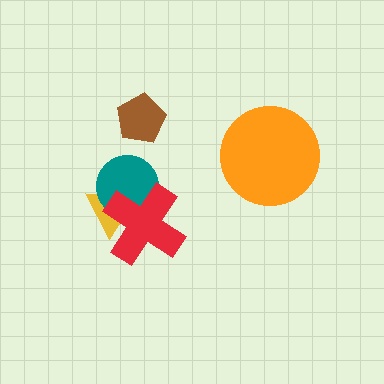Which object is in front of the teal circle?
The red cross is in front of the teal circle.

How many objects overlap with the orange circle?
0 objects overlap with the orange circle.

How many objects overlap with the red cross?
2 objects overlap with the red cross.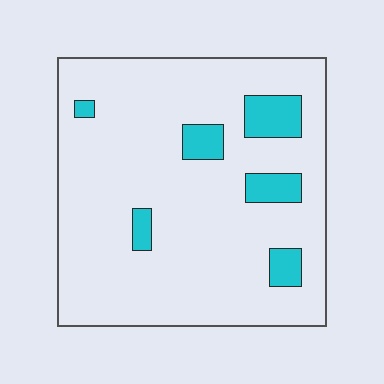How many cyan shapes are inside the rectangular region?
6.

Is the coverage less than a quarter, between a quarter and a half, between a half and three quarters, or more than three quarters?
Less than a quarter.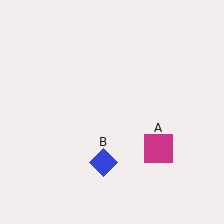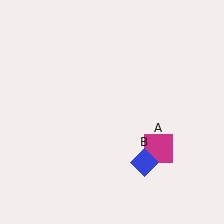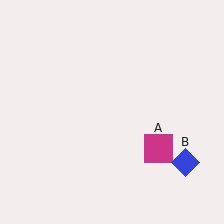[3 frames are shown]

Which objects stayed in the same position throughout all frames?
Magenta square (object A) remained stationary.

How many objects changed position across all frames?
1 object changed position: blue diamond (object B).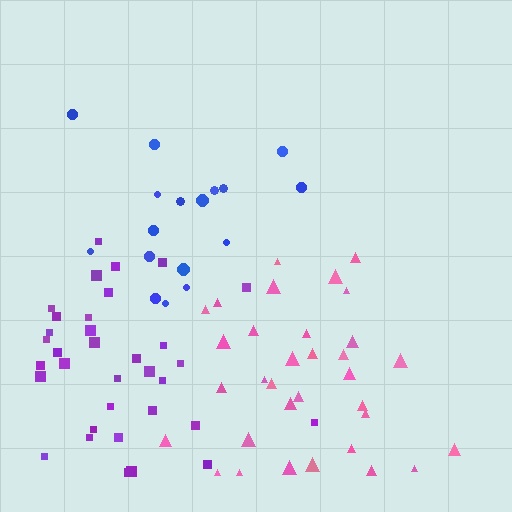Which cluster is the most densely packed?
Purple.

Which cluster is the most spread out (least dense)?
Blue.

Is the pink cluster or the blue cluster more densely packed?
Pink.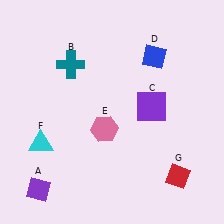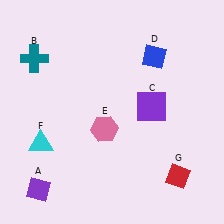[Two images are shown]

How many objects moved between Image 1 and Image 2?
1 object moved between the two images.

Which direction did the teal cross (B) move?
The teal cross (B) moved left.